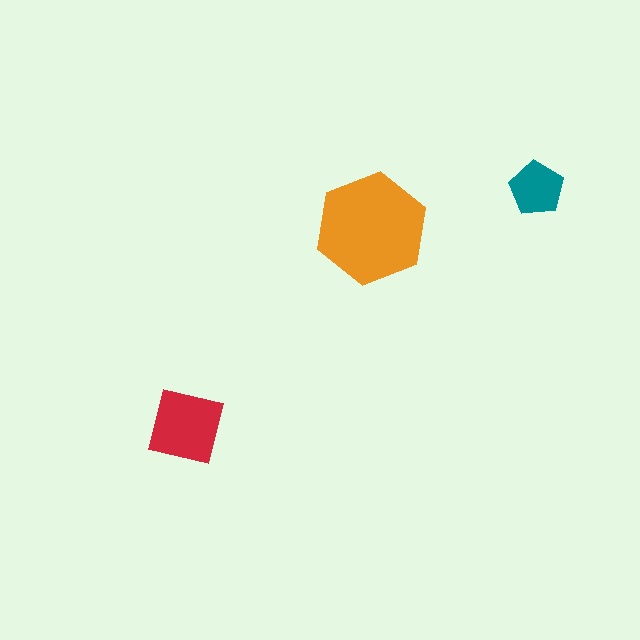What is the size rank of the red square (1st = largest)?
2nd.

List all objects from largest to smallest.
The orange hexagon, the red square, the teal pentagon.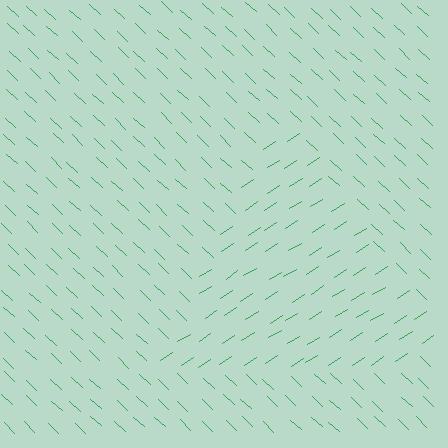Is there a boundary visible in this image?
Yes, there is a texture boundary formed by a change in line orientation.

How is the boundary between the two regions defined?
The boundary is defined purely by a change in line orientation (approximately 76 degrees difference). All lines are the same color and thickness.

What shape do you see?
I see a triangle.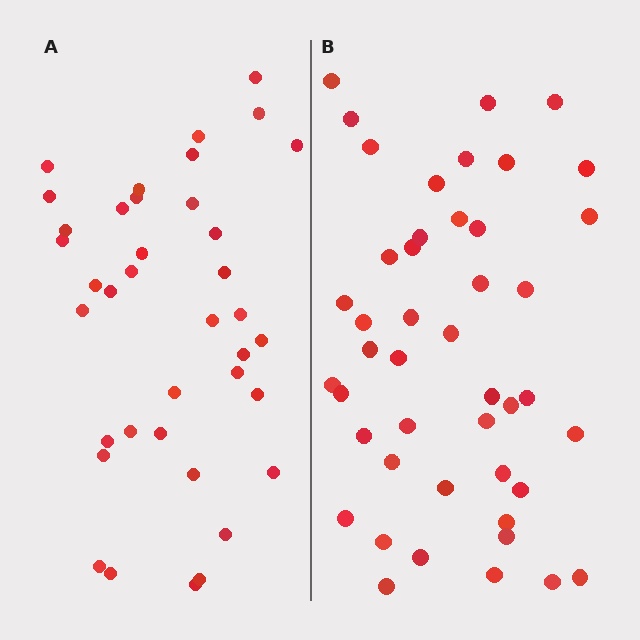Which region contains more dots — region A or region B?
Region B (the right region) has more dots.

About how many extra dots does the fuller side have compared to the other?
Region B has roughly 8 or so more dots than region A.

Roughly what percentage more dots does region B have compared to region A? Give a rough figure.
About 20% more.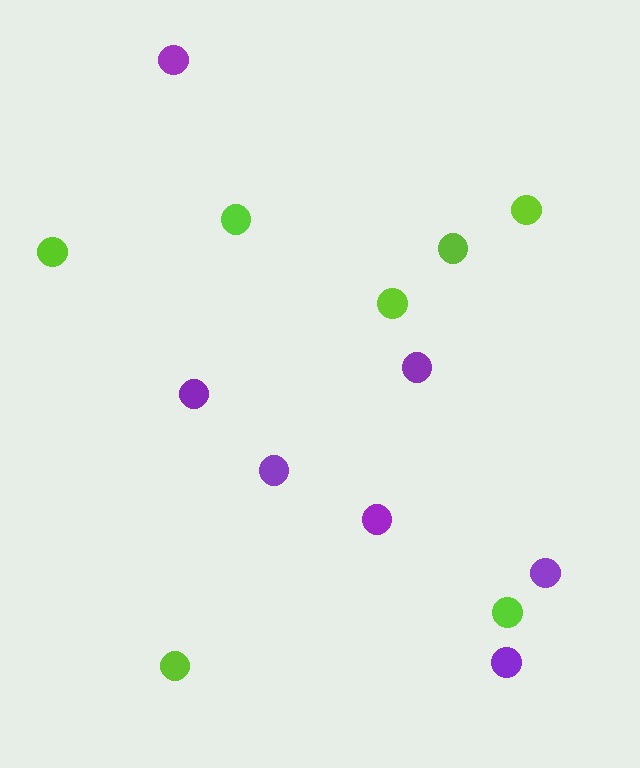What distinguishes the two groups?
There are 2 groups: one group of purple circles (7) and one group of lime circles (7).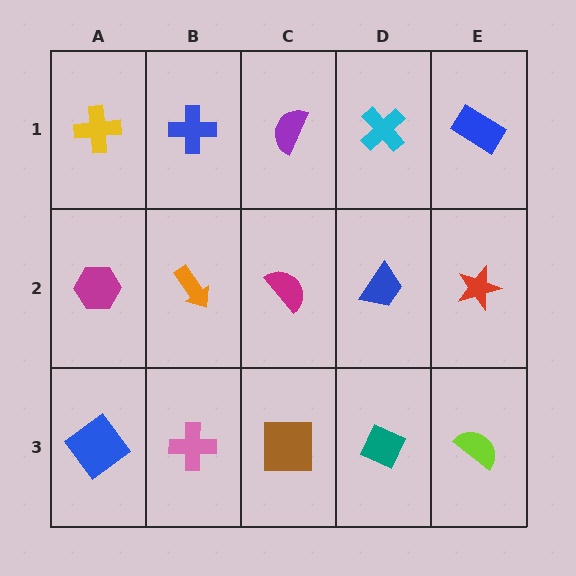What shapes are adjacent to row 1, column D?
A blue trapezoid (row 2, column D), a purple semicircle (row 1, column C), a blue rectangle (row 1, column E).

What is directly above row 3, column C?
A magenta semicircle.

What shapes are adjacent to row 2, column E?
A blue rectangle (row 1, column E), a lime semicircle (row 3, column E), a blue trapezoid (row 2, column D).